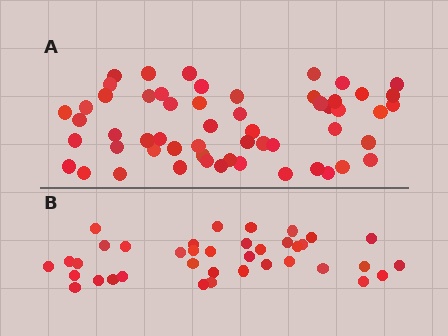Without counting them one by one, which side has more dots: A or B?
Region A (the top region) has more dots.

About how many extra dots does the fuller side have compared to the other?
Region A has approximately 20 more dots than region B.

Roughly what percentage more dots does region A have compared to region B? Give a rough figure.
About 45% more.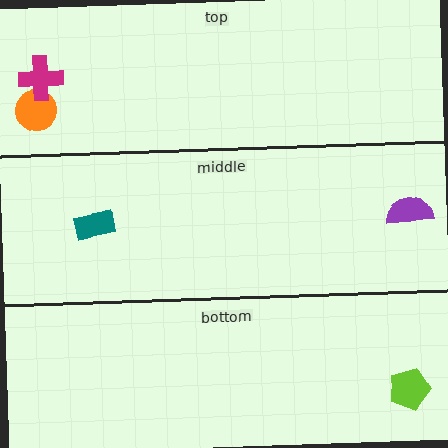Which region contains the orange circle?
The top region.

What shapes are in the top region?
The orange circle, the magenta cross.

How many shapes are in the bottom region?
1.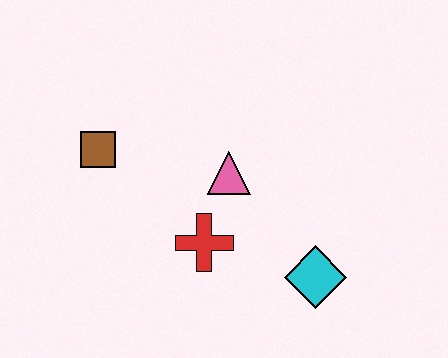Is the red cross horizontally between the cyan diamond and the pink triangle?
No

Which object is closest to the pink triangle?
The red cross is closest to the pink triangle.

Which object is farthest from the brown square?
The cyan diamond is farthest from the brown square.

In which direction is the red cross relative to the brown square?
The red cross is to the right of the brown square.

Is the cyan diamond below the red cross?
Yes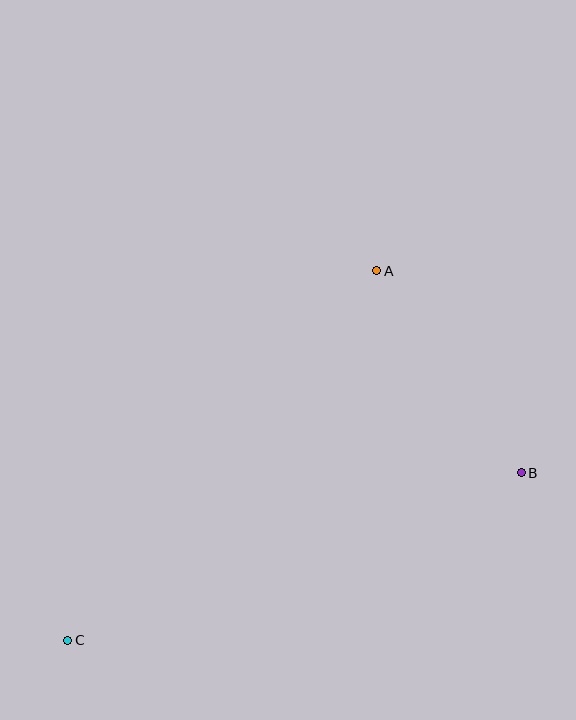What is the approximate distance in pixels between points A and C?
The distance between A and C is approximately 482 pixels.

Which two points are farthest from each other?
Points B and C are farthest from each other.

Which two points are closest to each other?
Points A and B are closest to each other.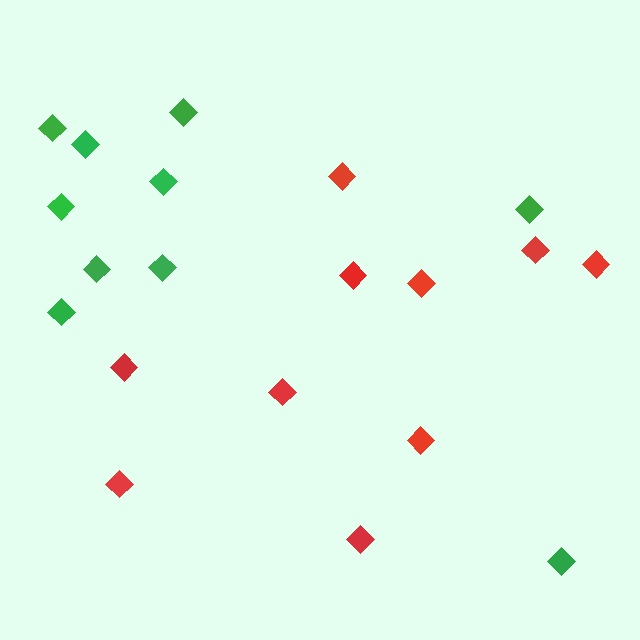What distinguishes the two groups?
There are 2 groups: one group of green diamonds (10) and one group of red diamonds (10).